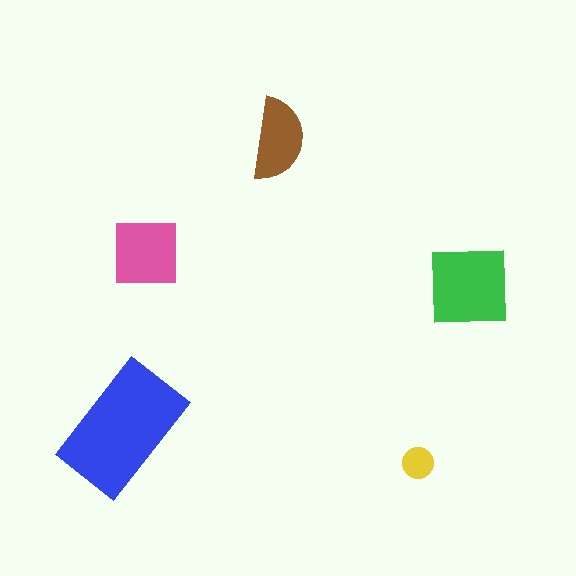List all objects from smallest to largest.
The yellow circle, the brown semicircle, the pink square, the green square, the blue rectangle.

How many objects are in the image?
There are 5 objects in the image.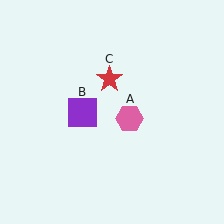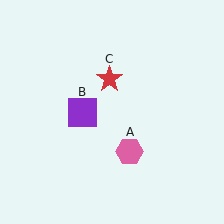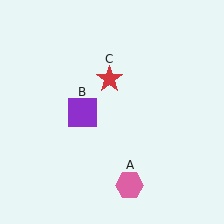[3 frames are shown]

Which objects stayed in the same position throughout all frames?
Purple square (object B) and red star (object C) remained stationary.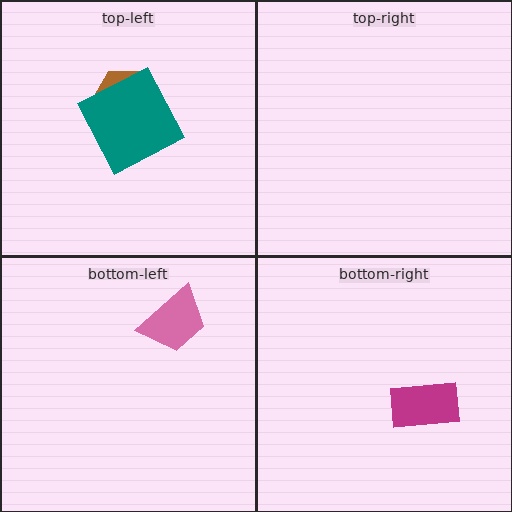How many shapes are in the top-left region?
2.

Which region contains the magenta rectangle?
The bottom-right region.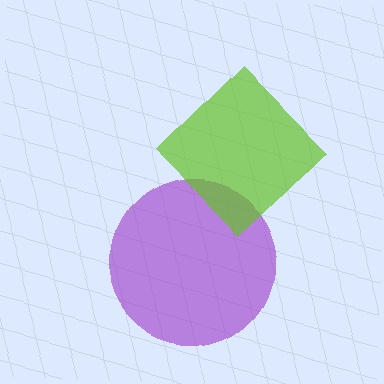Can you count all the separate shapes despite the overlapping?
Yes, there are 2 separate shapes.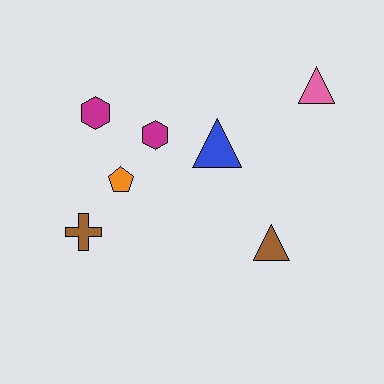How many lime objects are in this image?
There are no lime objects.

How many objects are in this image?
There are 7 objects.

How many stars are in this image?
There are no stars.